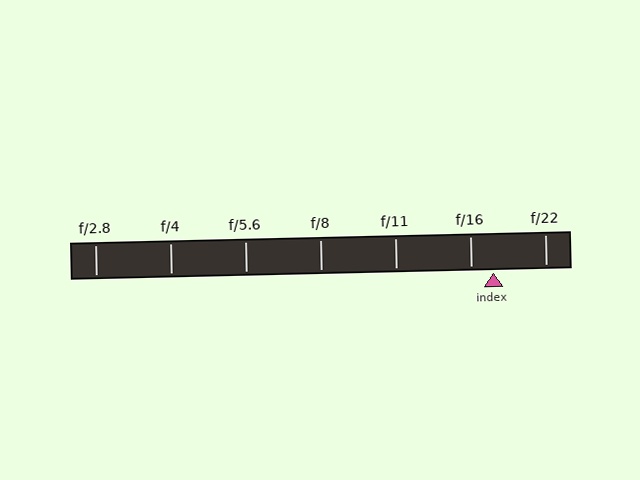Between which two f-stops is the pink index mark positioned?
The index mark is between f/16 and f/22.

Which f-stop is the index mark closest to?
The index mark is closest to f/16.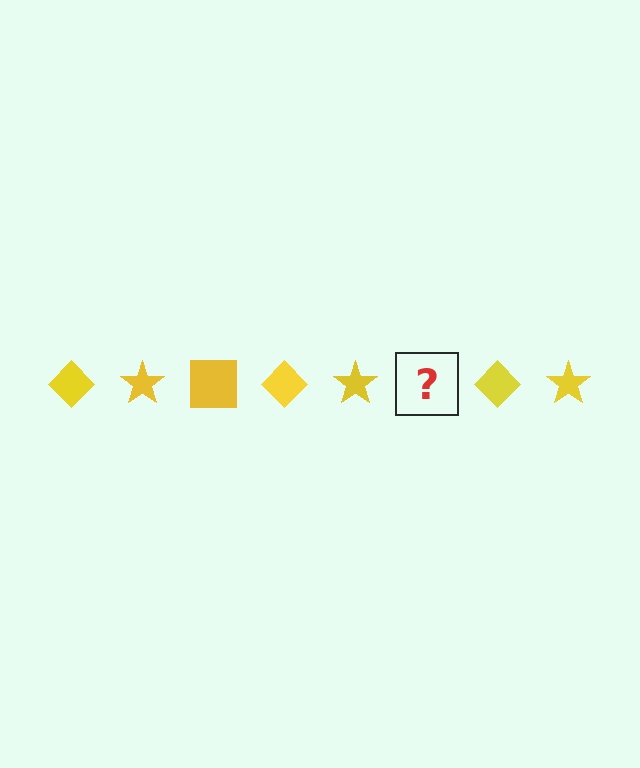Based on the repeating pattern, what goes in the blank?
The blank should be a yellow square.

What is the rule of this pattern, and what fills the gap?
The rule is that the pattern cycles through diamond, star, square shapes in yellow. The gap should be filled with a yellow square.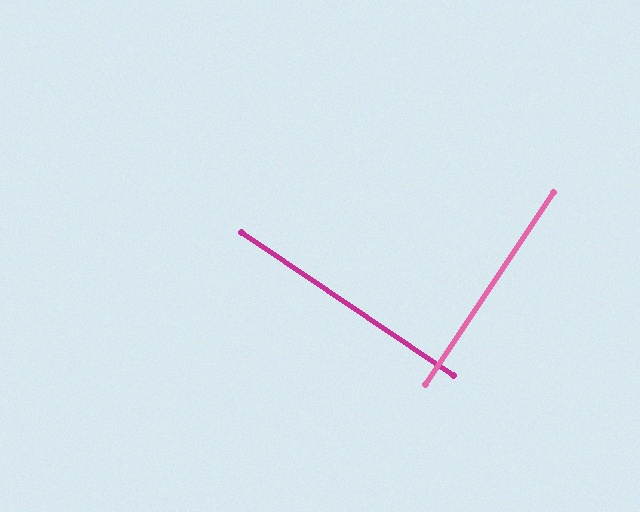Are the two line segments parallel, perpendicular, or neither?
Perpendicular — they meet at approximately 90°.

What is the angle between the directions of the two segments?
Approximately 90 degrees.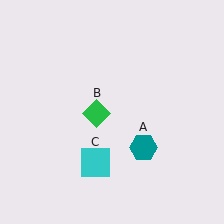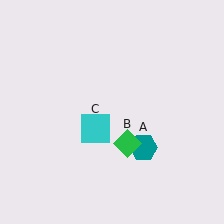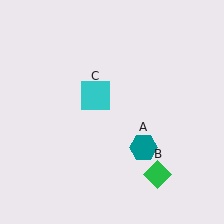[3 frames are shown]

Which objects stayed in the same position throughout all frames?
Teal hexagon (object A) remained stationary.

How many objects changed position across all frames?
2 objects changed position: green diamond (object B), cyan square (object C).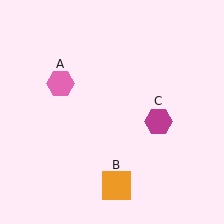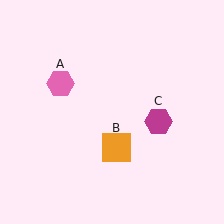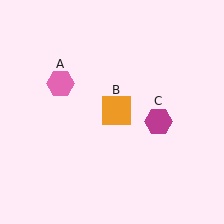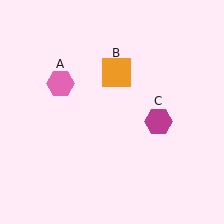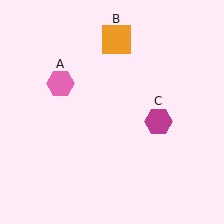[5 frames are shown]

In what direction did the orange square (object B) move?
The orange square (object B) moved up.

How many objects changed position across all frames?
1 object changed position: orange square (object B).